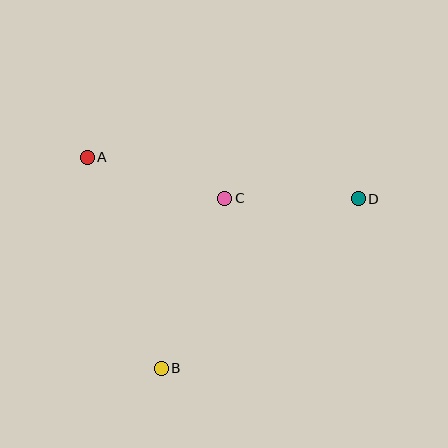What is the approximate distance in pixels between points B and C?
The distance between B and C is approximately 181 pixels.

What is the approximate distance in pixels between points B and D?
The distance between B and D is approximately 260 pixels.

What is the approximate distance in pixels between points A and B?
The distance between A and B is approximately 224 pixels.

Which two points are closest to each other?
Points C and D are closest to each other.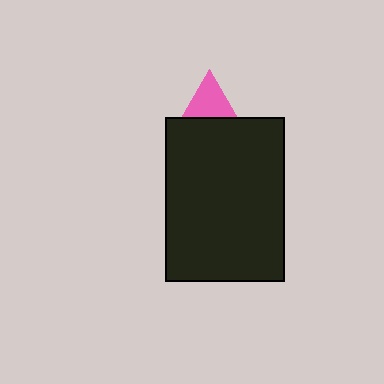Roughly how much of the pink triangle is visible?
A small part of it is visible (roughly 41%).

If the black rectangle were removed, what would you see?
You would see the complete pink triangle.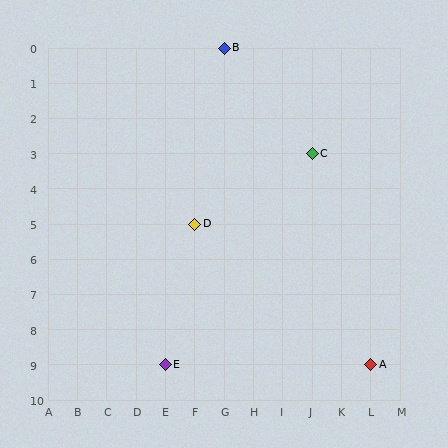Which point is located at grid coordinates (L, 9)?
Point A is at (L, 9).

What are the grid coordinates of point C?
Point C is at grid coordinates (J, 3).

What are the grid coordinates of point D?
Point D is at grid coordinates (F, 5).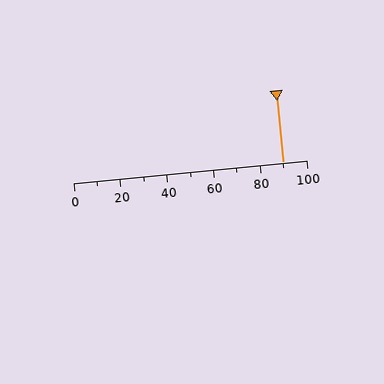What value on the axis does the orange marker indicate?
The marker indicates approximately 90.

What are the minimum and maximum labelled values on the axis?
The axis runs from 0 to 100.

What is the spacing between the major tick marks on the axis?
The major ticks are spaced 20 apart.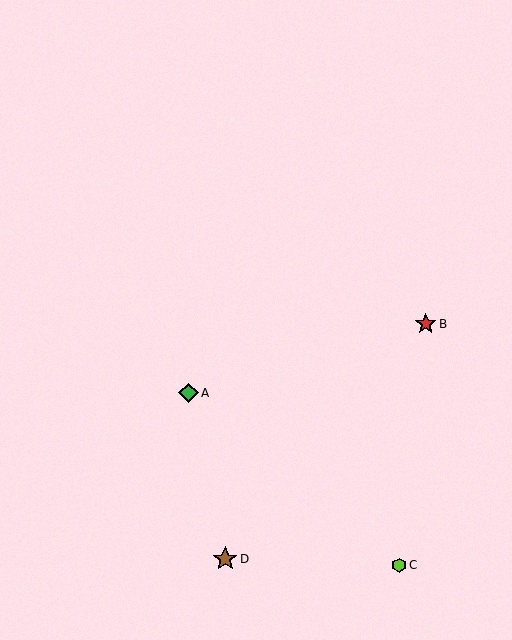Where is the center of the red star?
The center of the red star is at (426, 324).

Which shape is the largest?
The brown star (labeled D) is the largest.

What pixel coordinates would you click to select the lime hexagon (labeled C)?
Click at (399, 565) to select the lime hexagon C.